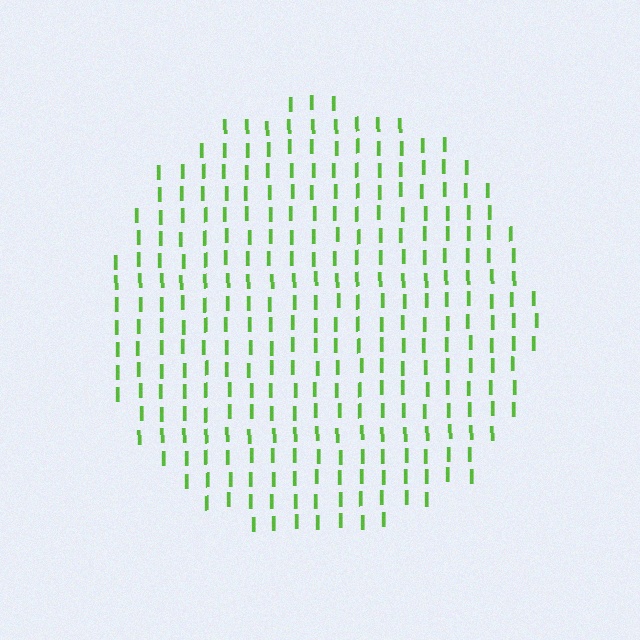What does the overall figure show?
The overall figure shows a circle.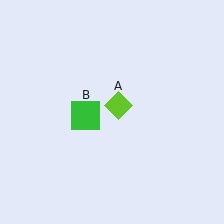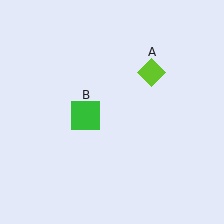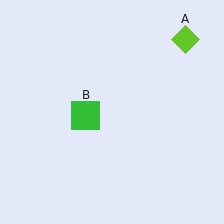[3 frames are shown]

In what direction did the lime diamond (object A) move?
The lime diamond (object A) moved up and to the right.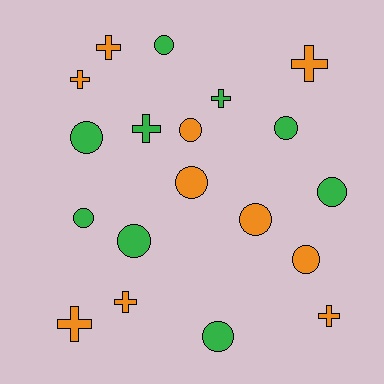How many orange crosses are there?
There are 6 orange crosses.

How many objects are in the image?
There are 19 objects.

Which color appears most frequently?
Orange, with 10 objects.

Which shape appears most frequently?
Circle, with 11 objects.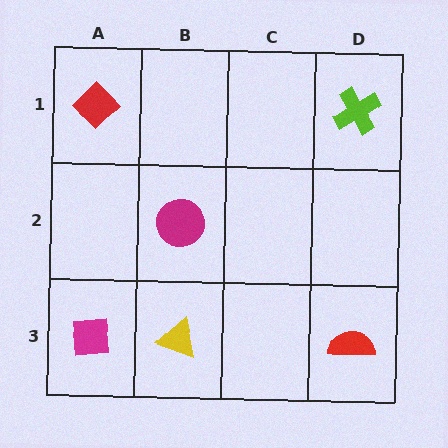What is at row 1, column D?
A lime cross.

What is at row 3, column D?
A red semicircle.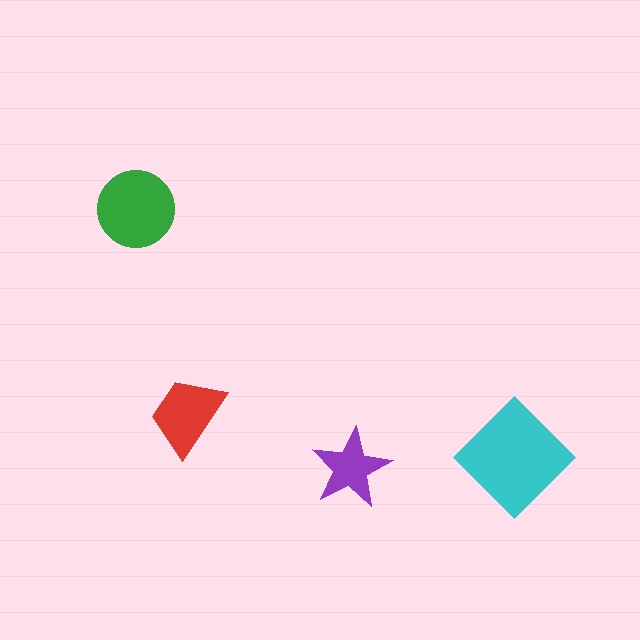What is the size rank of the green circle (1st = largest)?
2nd.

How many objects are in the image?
There are 4 objects in the image.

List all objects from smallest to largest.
The purple star, the red trapezoid, the green circle, the cyan diamond.